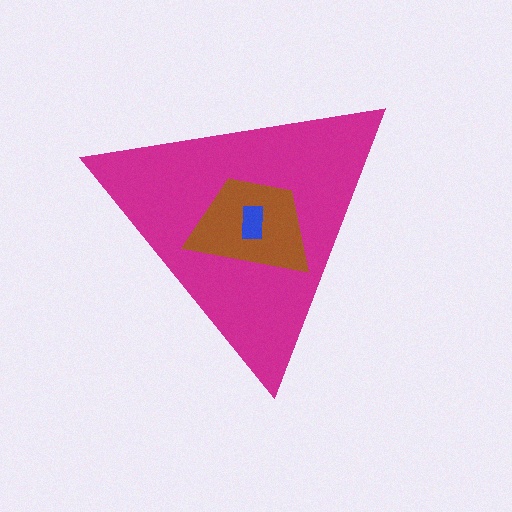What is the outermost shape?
The magenta triangle.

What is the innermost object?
The blue rectangle.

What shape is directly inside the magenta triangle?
The brown trapezoid.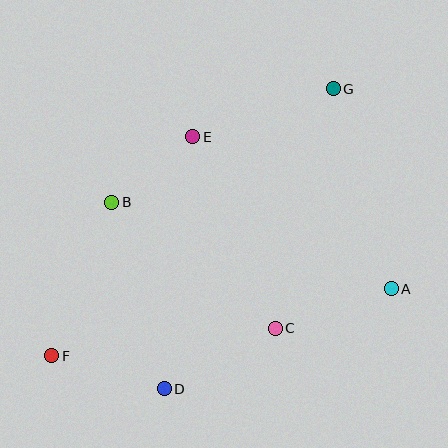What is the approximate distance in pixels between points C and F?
The distance between C and F is approximately 225 pixels.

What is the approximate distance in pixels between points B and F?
The distance between B and F is approximately 165 pixels.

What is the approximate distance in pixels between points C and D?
The distance between C and D is approximately 127 pixels.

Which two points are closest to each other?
Points B and E are closest to each other.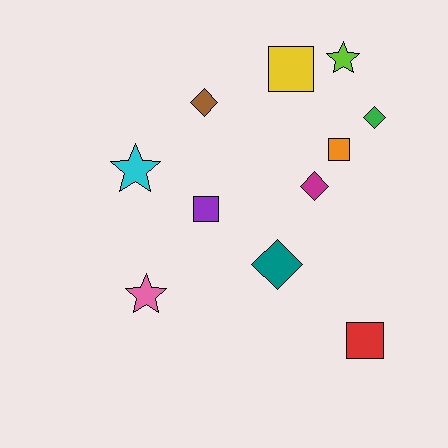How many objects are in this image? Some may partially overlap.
There are 11 objects.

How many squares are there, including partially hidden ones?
There are 4 squares.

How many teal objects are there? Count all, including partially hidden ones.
There is 1 teal object.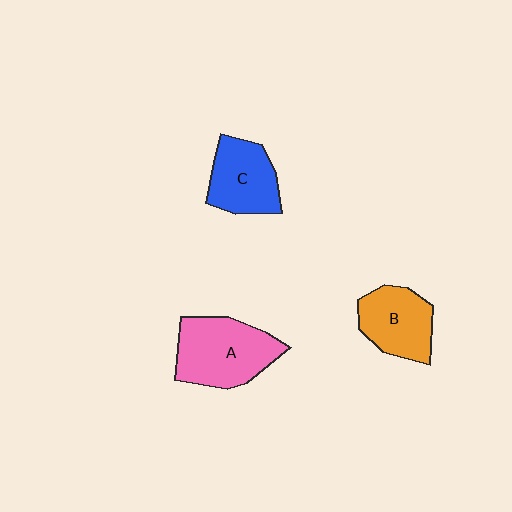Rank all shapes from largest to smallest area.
From largest to smallest: A (pink), C (blue), B (orange).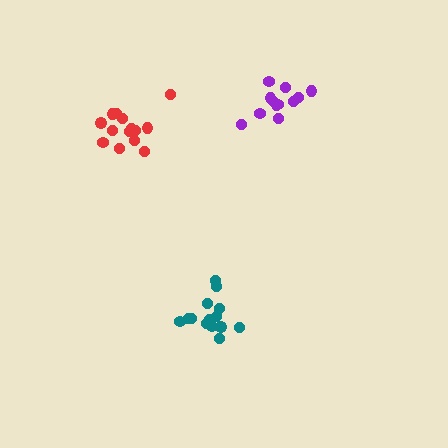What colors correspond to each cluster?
The clusters are colored: teal, purple, red.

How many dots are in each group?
Group 1: 14 dots, Group 2: 12 dots, Group 3: 14 dots (40 total).